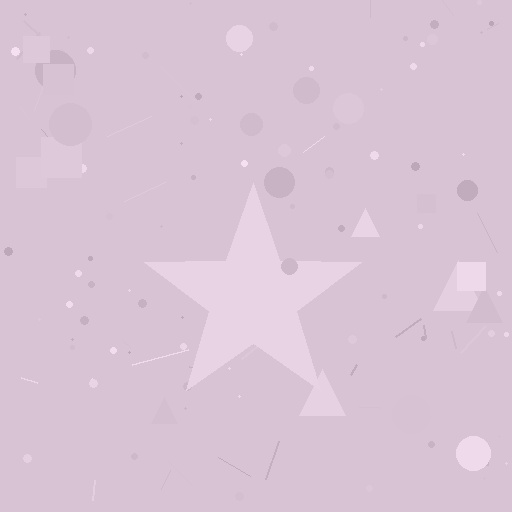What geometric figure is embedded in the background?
A star is embedded in the background.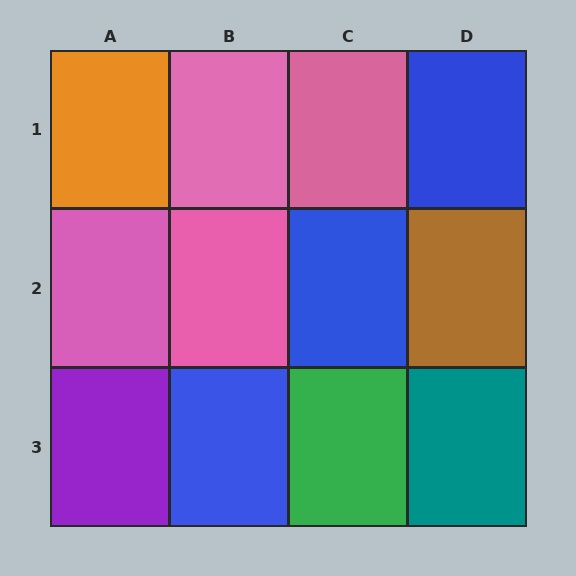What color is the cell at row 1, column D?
Blue.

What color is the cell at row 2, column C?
Blue.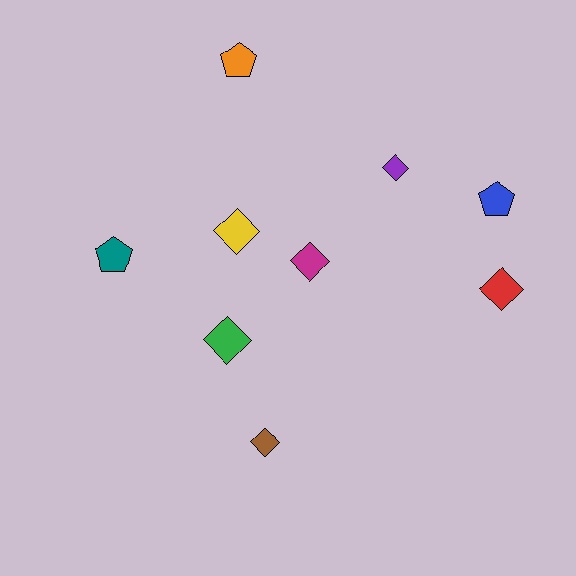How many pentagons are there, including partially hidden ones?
There are 3 pentagons.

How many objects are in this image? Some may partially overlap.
There are 9 objects.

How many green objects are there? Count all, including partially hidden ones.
There is 1 green object.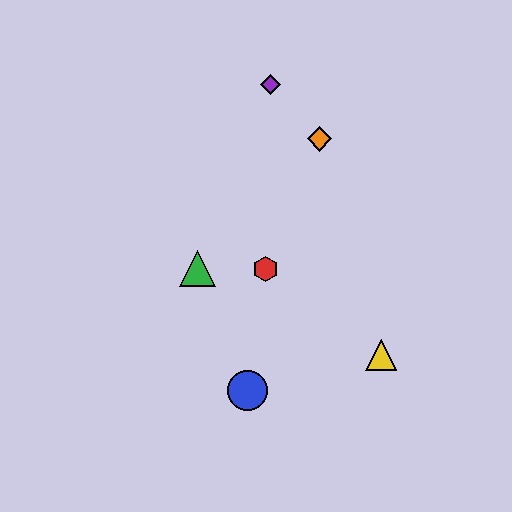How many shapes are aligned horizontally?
2 shapes (the red hexagon, the green triangle) are aligned horizontally.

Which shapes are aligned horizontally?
The red hexagon, the green triangle are aligned horizontally.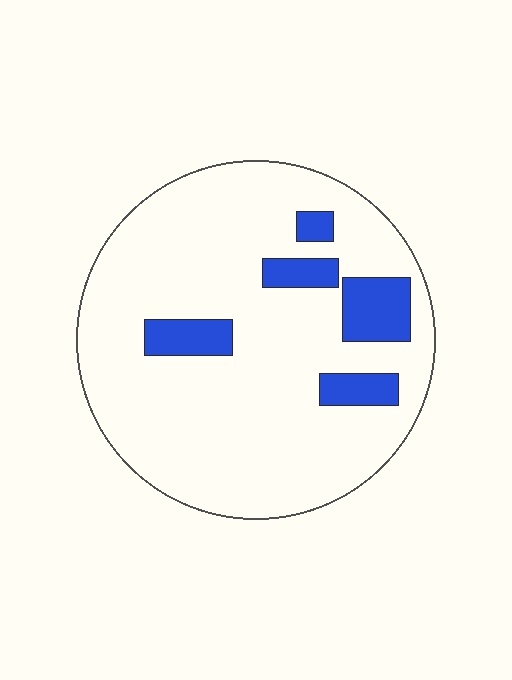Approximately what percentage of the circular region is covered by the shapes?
Approximately 15%.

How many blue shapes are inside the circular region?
5.